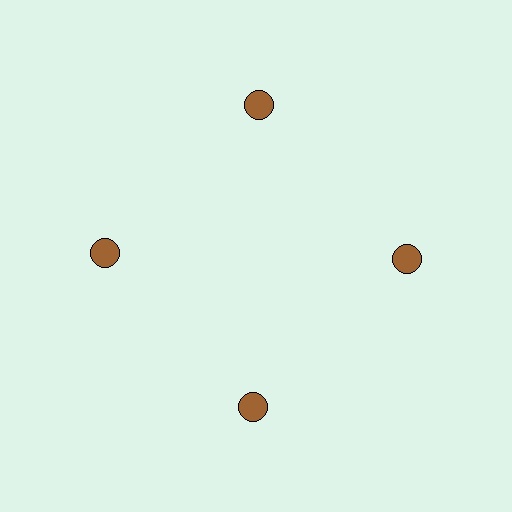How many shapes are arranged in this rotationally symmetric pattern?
There are 4 shapes, arranged in 4 groups of 1.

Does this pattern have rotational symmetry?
Yes, this pattern has 4-fold rotational symmetry. It looks the same after rotating 90 degrees around the center.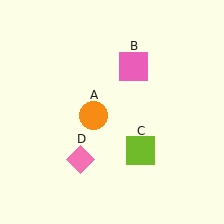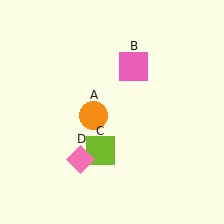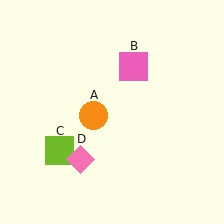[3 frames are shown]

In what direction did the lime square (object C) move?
The lime square (object C) moved left.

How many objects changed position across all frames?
1 object changed position: lime square (object C).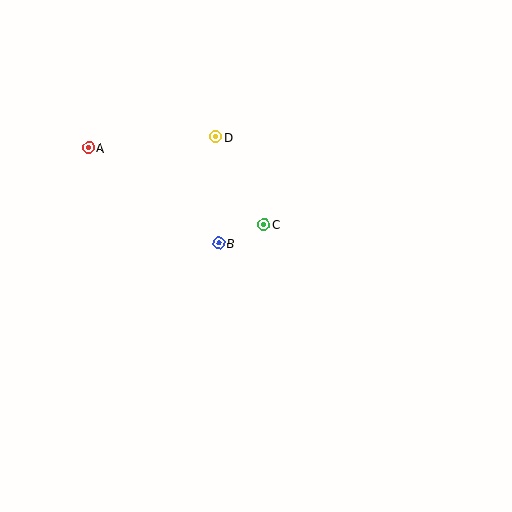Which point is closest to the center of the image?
Point C at (264, 224) is closest to the center.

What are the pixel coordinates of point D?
Point D is at (216, 137).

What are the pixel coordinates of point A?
Point A is at (88, 148).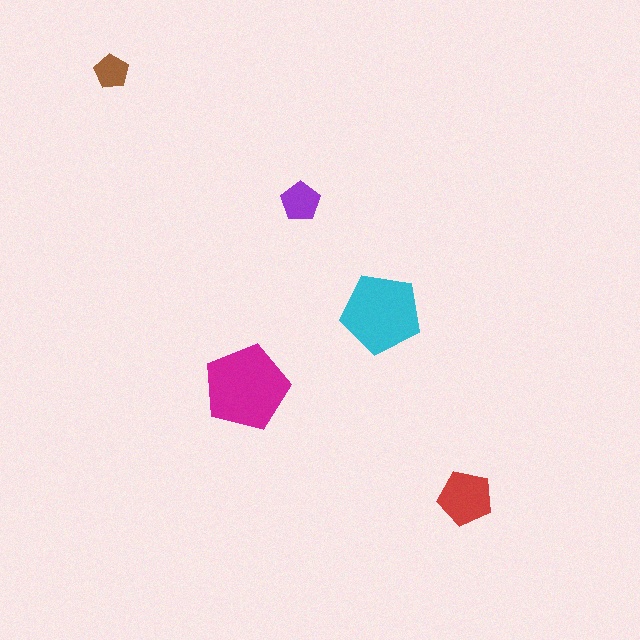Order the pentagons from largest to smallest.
the magenta one, the cyan one, the red one, the purple one, the brown one.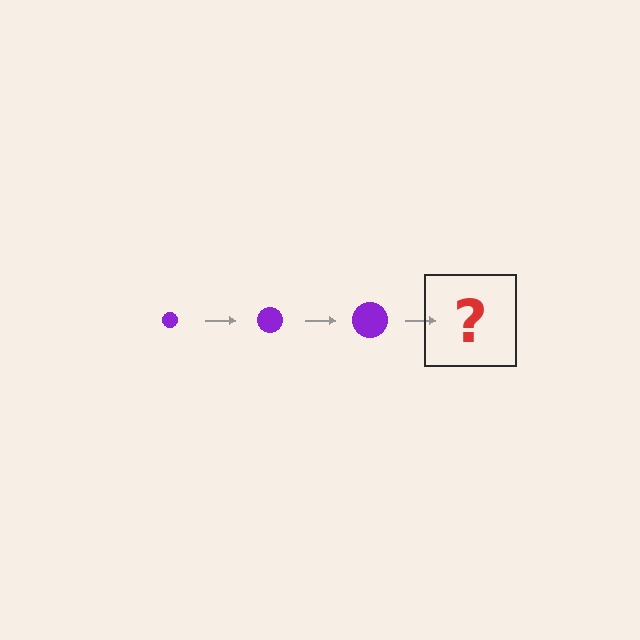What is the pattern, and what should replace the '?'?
The pattern is that the circle gets progressively larger each step. The '?' should be a purple circle, larger than the previous one.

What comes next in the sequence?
The next element should be a purple circle, larger than the previous one.